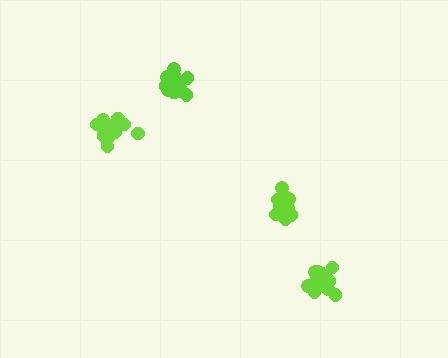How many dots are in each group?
Group 1: 15 dots, Group 2: 16 dots, Group 3: 17 dots, Group 4: 15 dots (63 total).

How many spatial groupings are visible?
There are 4 spatial groupings.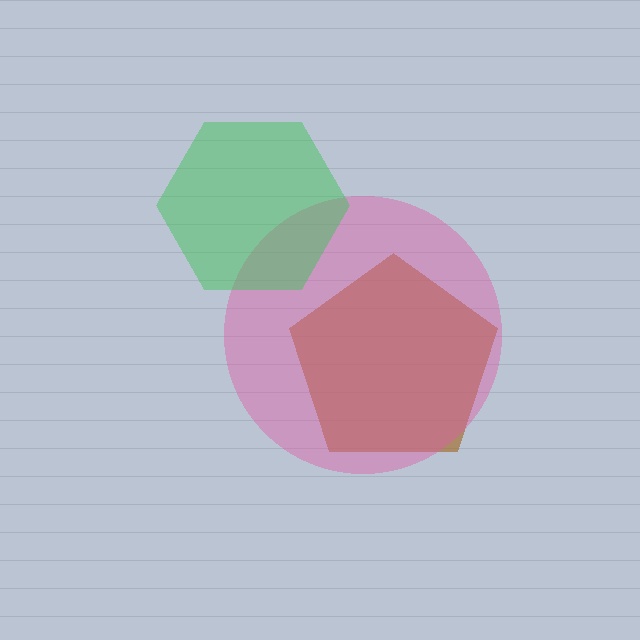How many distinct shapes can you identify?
There are 3 distinct shapes: a brown pentagon, a pink circle, a green hexagon.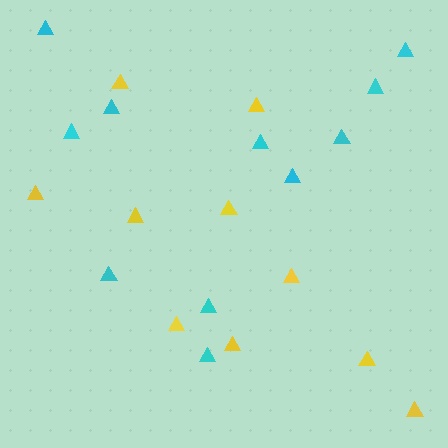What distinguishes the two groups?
There are 2 groups: one group of cyan triangles (11) and one group of yellow triangles (10).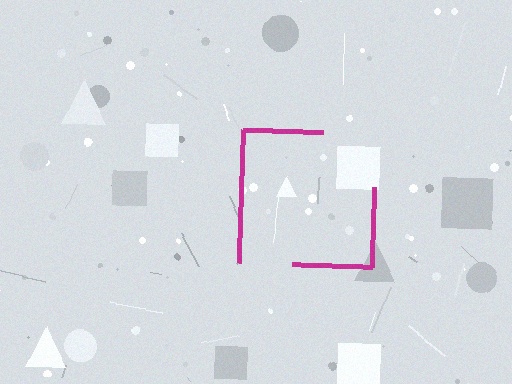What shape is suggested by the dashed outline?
The dashed outline suggests a square.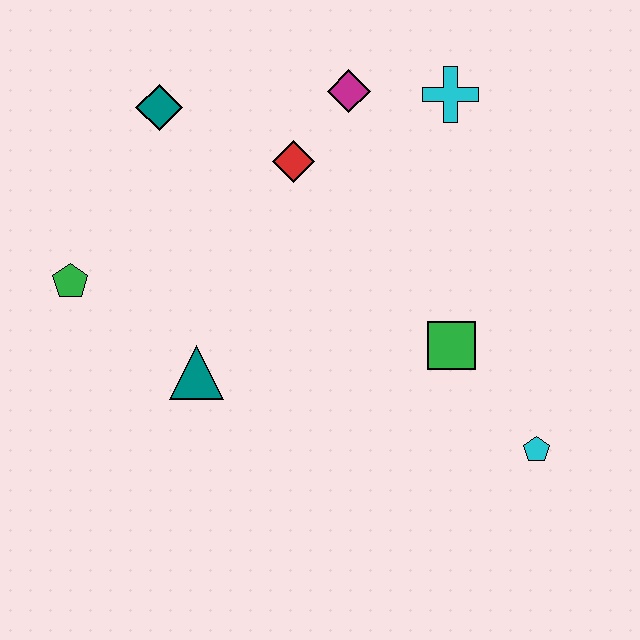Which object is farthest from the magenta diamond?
The cyan pentagon is farthest from the magenta diamond.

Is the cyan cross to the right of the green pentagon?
Yes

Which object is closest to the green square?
The cyan pentagon is closest to the green square.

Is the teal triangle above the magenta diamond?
No